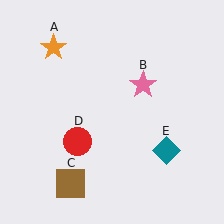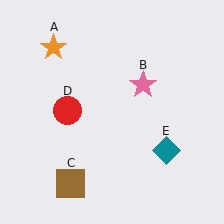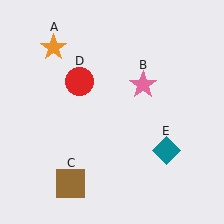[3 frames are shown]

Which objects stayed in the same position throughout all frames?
Orange star (object A) and pink star (object B) and brown square (object C) and teal diamond (object E) remained stationary.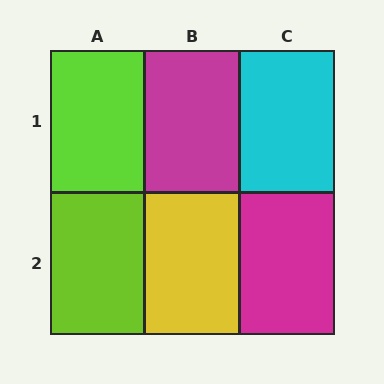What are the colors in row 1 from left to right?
Lime, magenta, cyan.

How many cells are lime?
2 cells are lime.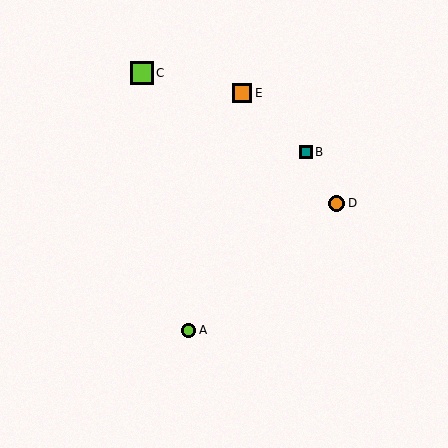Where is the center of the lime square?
The center of the lime square is at (142, 73).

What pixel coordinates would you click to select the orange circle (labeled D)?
Click at (337, 203) to select the orange circle D.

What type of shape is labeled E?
Shape E is an orange square.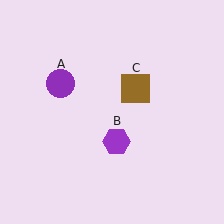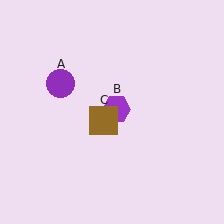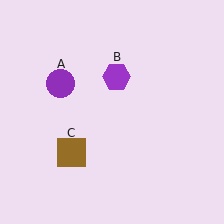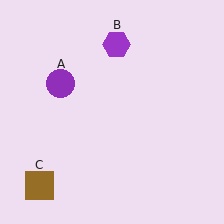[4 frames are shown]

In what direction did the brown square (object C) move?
The brown square (object C) moved down and to the left.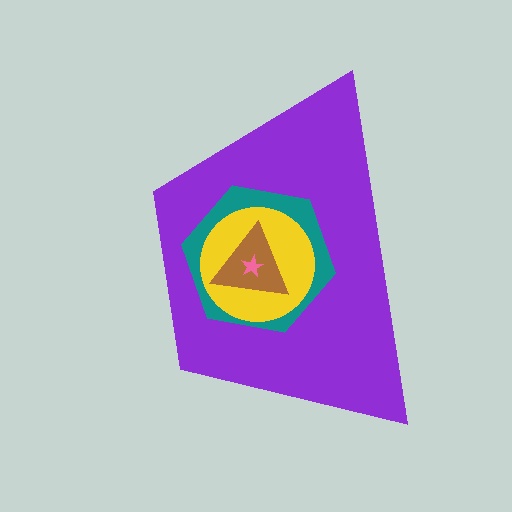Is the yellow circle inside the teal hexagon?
Yes.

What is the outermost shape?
The purple trapezoid.